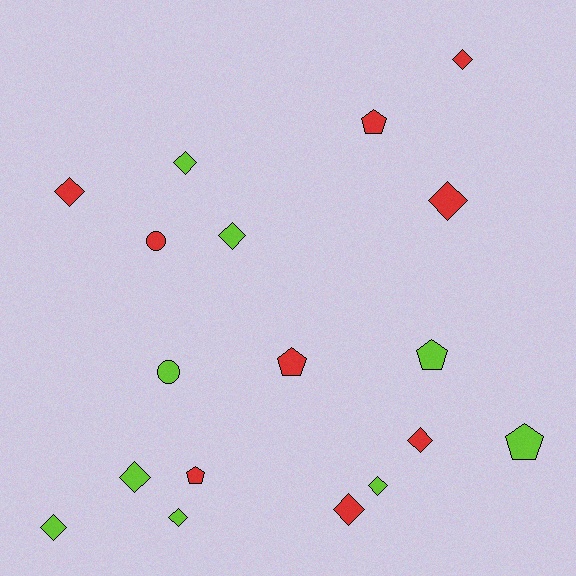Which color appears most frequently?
Lime, with 9 objects.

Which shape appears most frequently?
Diamond, with 11 objects.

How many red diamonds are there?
There are 5 red diamonds.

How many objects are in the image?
There are 18 objects.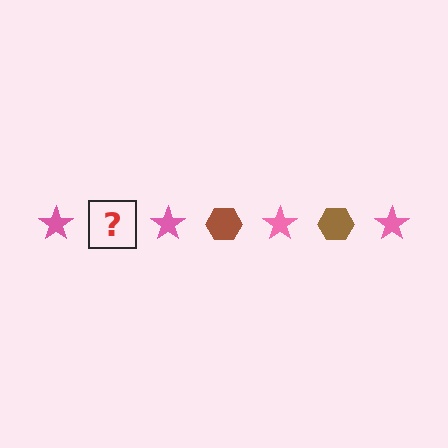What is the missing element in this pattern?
The missing element is a brown hexagon.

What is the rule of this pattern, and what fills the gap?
The rule is that the pattern alternates between pink star and brown hexagon. The gap should be filled with a brown hexagon.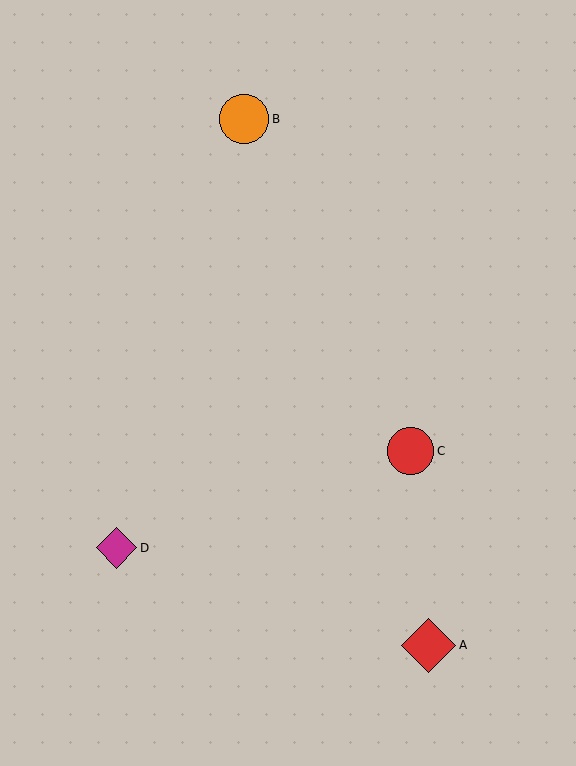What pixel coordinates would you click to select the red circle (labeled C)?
Click at (410, 451) to select the red circle C.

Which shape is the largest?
The red diamond (labeled A) is the largest.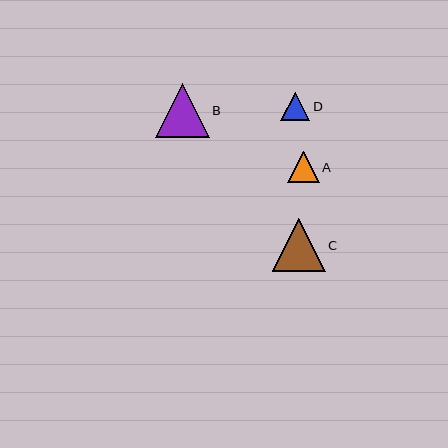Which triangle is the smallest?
Triangle D is the smallest with a size of approximately 29 pixels.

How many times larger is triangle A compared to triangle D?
Triangle A is approximately 1.1 times the size of triangle D.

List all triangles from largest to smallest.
From largest to smallest: B, C, A, D.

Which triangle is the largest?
Triangle B is the largest with a size of approximately 54 pixels.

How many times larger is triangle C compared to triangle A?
Triangle C is approximately 1.7 times the size of triangle A.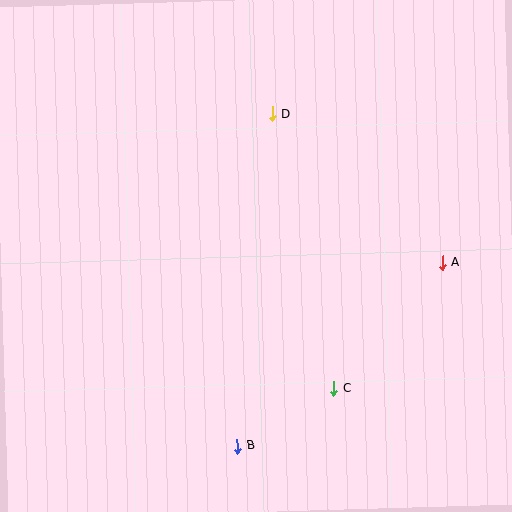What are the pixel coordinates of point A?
Point A is at (443, 263).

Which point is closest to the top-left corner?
Point D is closest to the top-left corner.